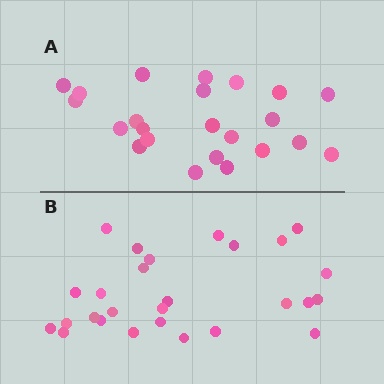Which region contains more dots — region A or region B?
Region B (the bottom region) has more dots.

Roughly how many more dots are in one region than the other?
Region B has about 4 more dots than region A.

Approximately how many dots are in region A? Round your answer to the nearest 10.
About 20 dots. (The exact count is 23, which rounds to 20.)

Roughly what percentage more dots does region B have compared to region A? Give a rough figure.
About 15% more.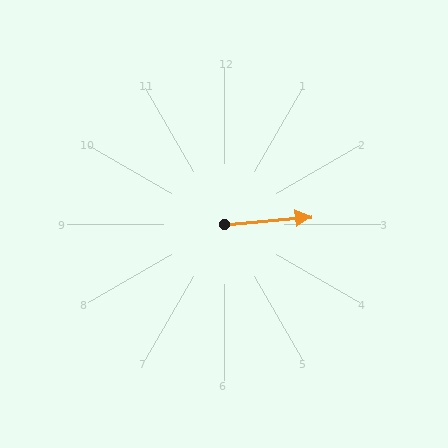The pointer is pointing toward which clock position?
Roughly 3 o'clock.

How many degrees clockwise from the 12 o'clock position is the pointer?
Approximately 85 degrees.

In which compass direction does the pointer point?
East.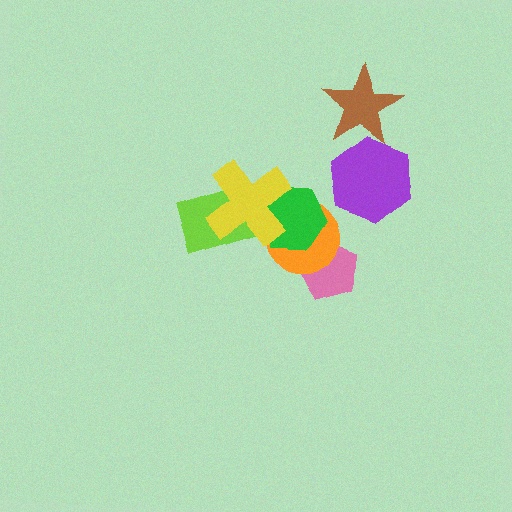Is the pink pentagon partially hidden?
Yes, it is partially covered by another shape.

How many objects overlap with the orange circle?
3 objects overlap with the orange circle.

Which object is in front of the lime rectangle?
The yellow cross is in front of the lime rectangle.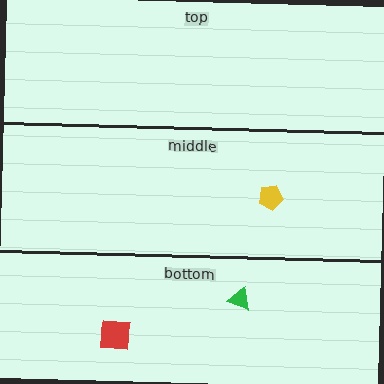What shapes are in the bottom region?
The red square, the green triangle.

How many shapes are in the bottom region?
2.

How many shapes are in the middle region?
1.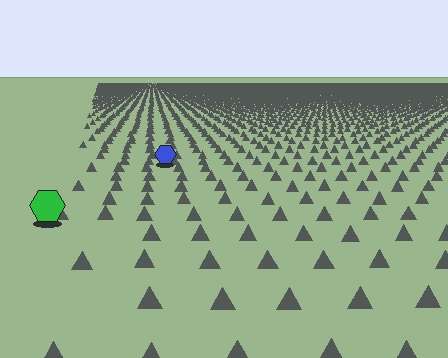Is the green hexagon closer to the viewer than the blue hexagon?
Yes. The green hexagon is closer — you can tell from the texture gradient: the ground texture is coarser near it.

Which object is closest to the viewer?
The green hexagon is closest. The texture marks near it are larger and more spread out.